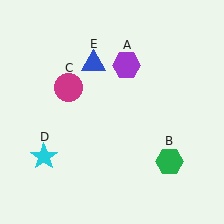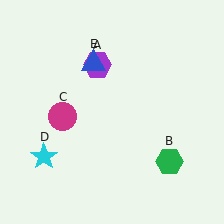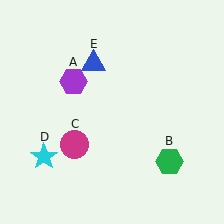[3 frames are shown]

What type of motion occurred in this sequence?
The purple hexagon (object A), magenta circle (object C) rotated counterclockwise around the center of the scene.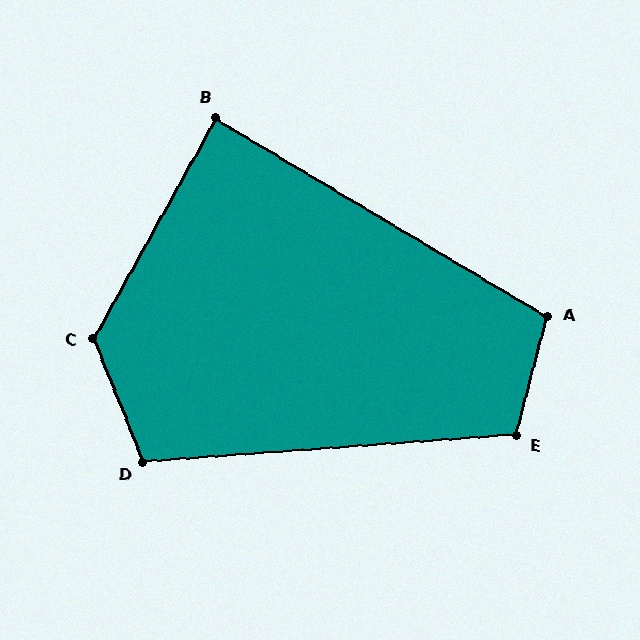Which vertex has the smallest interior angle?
B, at approximately 88 degrees.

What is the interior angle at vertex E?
Approximately 109 degrees (obtuse).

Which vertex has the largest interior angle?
C, at approximately 129 degrees.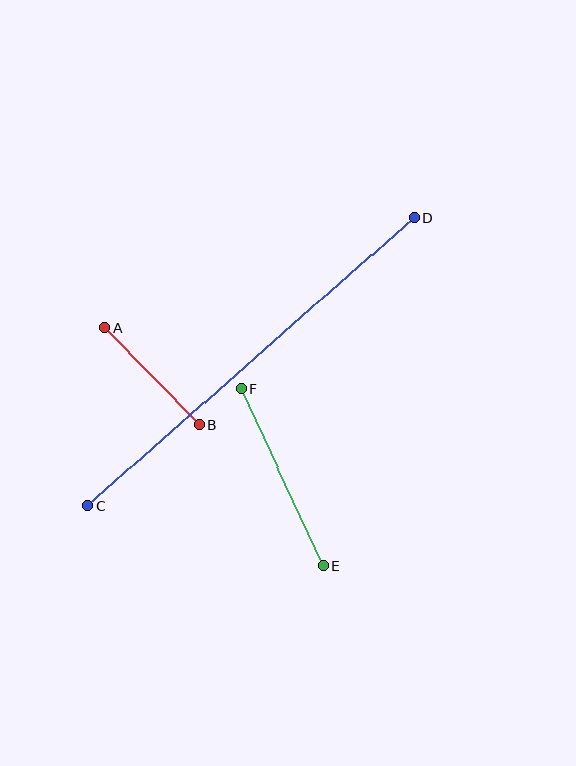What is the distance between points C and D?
The distance is approximately 435 pixels.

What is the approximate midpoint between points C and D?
The midpoint is at approximately (251, 361) pixels.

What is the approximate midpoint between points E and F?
The midpoint is at approximately (282, 477) pixels.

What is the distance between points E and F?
The distance is approximately 196 pixels.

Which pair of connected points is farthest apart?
Points C and D are farthest apart.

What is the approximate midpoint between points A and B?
The midpoint is at approximately (152, 376) pixels.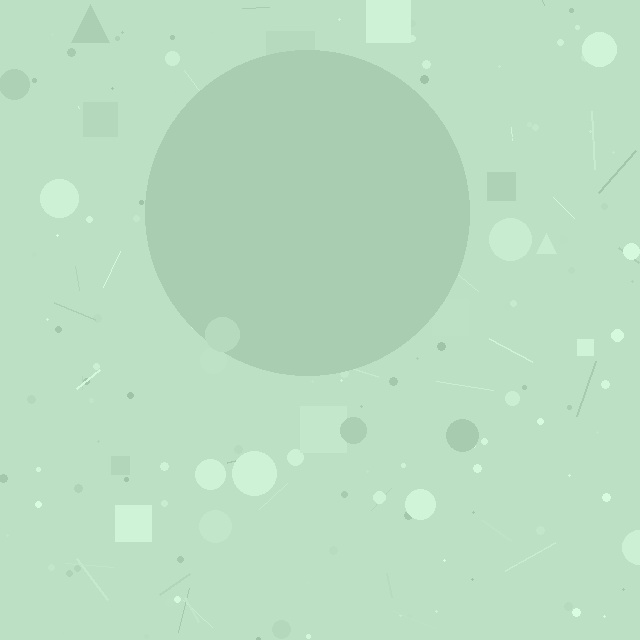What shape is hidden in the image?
A circle is hidden in the image.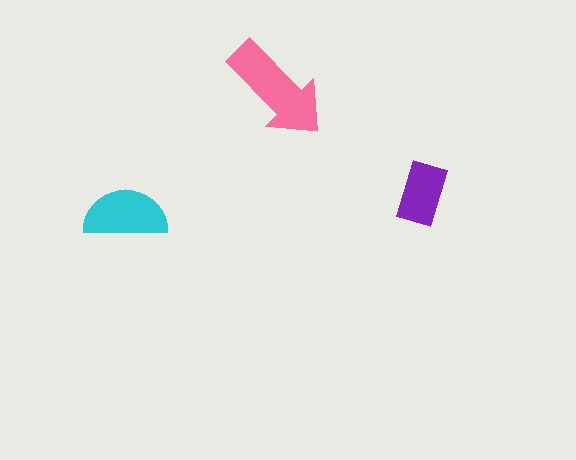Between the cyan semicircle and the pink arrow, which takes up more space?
The pink arrow.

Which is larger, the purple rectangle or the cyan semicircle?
The cyan semicircle.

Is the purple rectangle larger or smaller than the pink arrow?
Smaller.